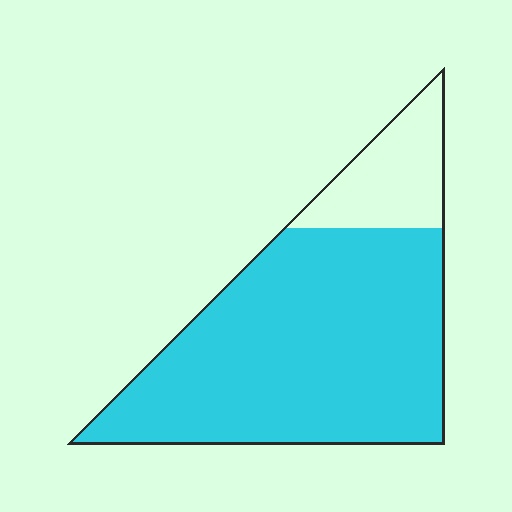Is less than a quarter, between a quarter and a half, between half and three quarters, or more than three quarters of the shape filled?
More than three quarters.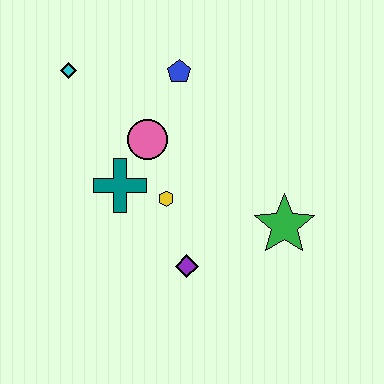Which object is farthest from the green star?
The cyan diamond is farthest from the green star.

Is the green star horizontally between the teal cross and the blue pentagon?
No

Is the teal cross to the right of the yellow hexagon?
No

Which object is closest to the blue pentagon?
The pink circle is closest to the blue pentagon.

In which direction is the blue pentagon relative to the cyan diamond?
The blue pentagon is to the right of the cyan diamond.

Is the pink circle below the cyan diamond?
Yes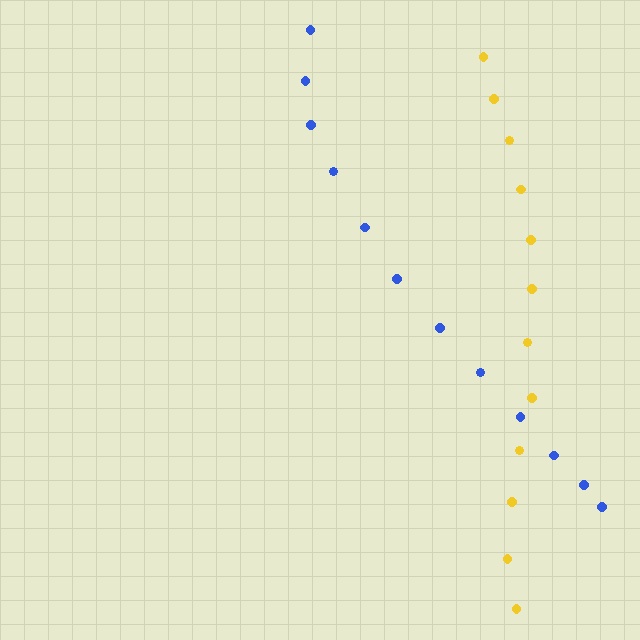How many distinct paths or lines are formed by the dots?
There are 2 distinct paths.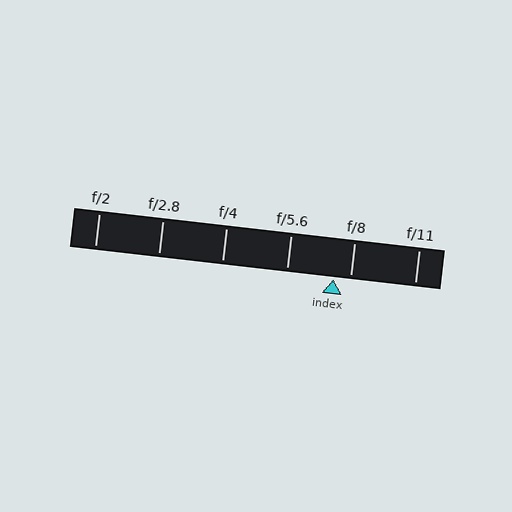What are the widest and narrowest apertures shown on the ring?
The widest aperture shown is f/2 and the narrowest is f/11.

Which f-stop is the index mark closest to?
The index mark is closest to f/8.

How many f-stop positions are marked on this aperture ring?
There are 6 f-stop positions marked.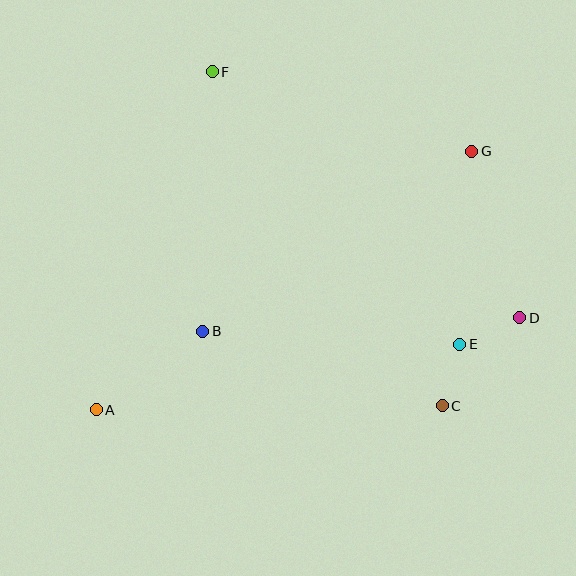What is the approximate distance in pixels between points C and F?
The distance between C and F is approximately 406 pixels.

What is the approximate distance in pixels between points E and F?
The distance between E and F is approximately 368 pixels.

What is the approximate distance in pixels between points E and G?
The distance between E and G is approximately 193 pixels.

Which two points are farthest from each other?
Points A and G are farthest from each other.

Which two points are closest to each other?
Points C and E are closest to each other.